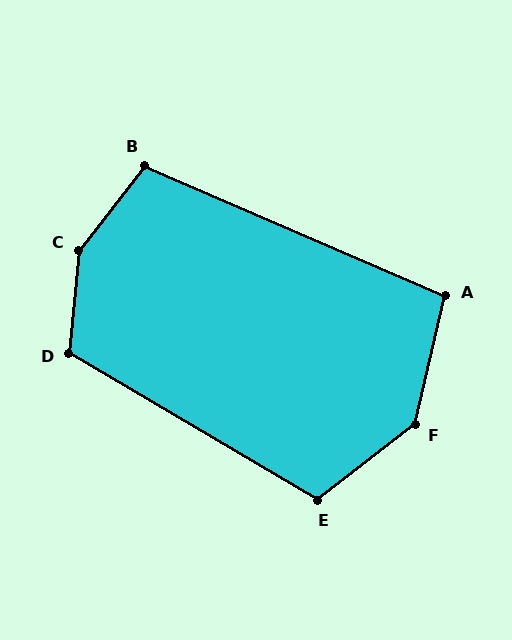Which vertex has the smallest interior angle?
A, at approximately 101 degrees.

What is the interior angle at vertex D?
Approximately 115 degrees (obtuse).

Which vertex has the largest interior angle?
C, at approximately 148 degrees.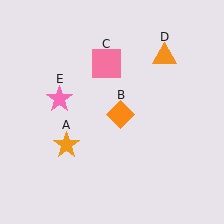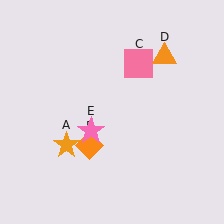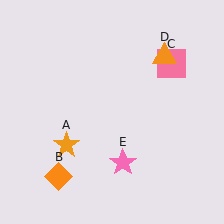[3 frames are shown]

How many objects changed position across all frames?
3 objects changed position: orange diamond (object B), pink square (object C), pink star (object E).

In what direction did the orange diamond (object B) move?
The orange diamond (object B) moved down and to the left.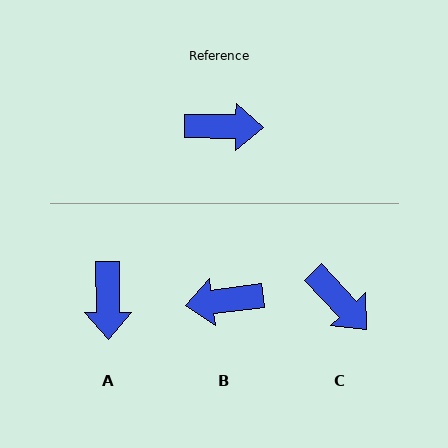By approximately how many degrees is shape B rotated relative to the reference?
Approximately 171 degrees clockwise.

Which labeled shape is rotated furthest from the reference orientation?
B, about 171 degrees away.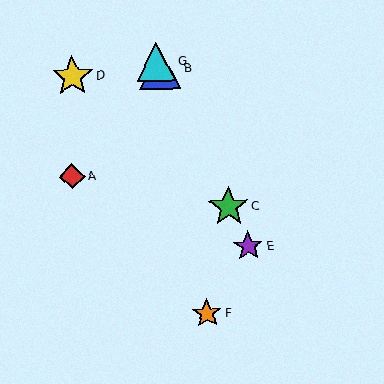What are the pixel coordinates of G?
Object G is at (156, 62).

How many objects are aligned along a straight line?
4 objects (B, C, E, G) are aligned along a straight line.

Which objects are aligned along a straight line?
Objects B, C, E, G are aligned along a straight line.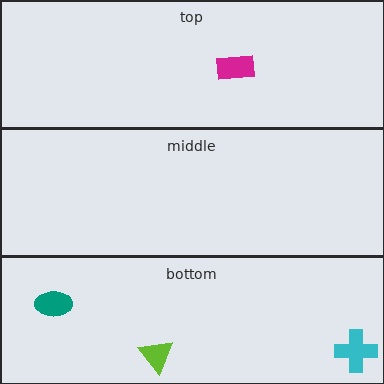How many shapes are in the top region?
1.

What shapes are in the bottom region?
The lime triangle, the cyan cross, the teal ellipse.